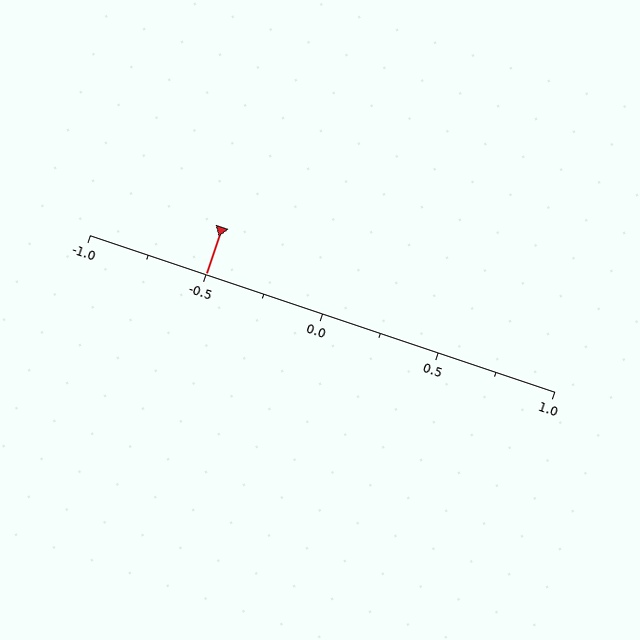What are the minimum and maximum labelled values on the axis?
The axis runs from -1.0 to 1.0.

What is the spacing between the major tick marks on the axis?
The major ticks are spaced 0.5 apart.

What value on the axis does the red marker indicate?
The marker indicates approximately -0.5.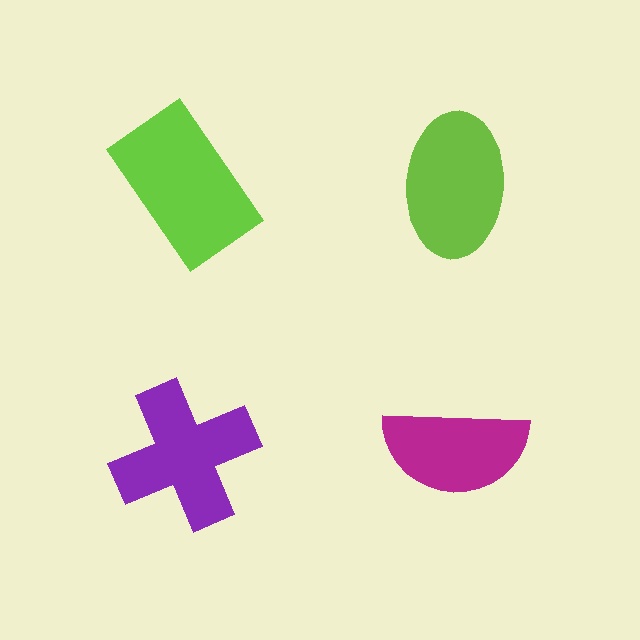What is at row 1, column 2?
A lime ellipse.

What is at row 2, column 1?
A purple cross.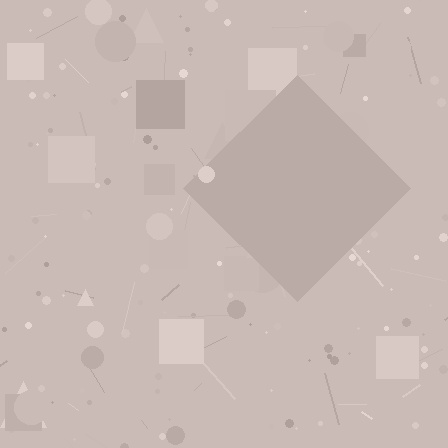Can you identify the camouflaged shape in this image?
The camouflaged shape is a diamond.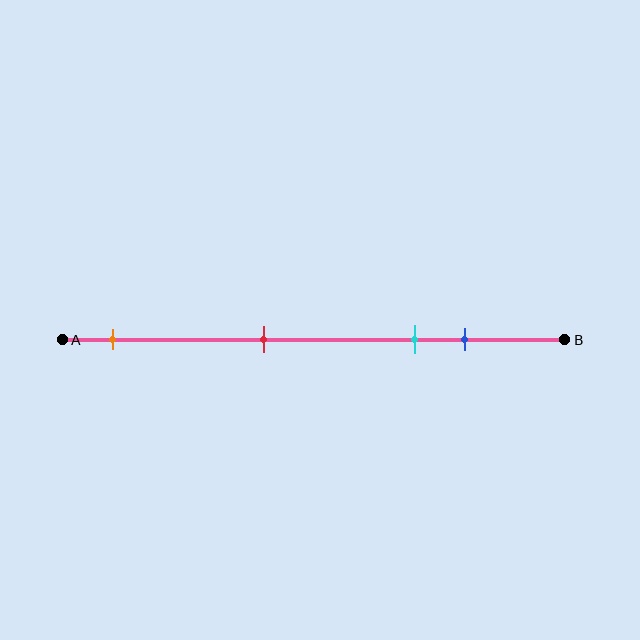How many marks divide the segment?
There are 4 marks dividing the segment.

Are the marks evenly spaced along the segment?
No, the marks are not evenly spaced.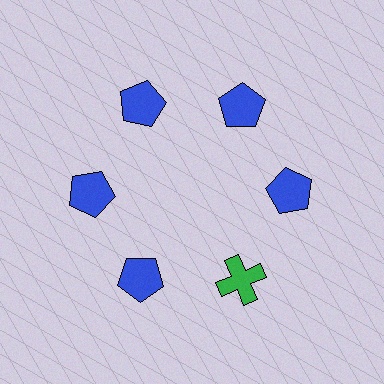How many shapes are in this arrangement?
There are 6 shapes arranged in a ring pattern.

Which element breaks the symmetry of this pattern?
The green cross at roughly the 5 o'clock position breaks the symmetry. All other shapes are blue pentagons.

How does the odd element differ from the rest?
It differs in both color (green instead of blue) and shape (cross instead of pentagon).